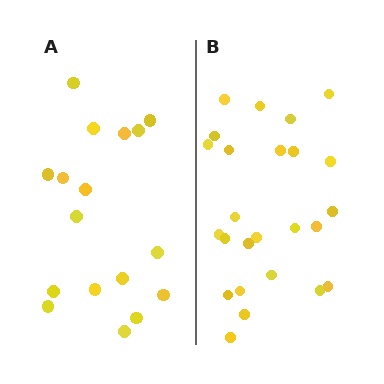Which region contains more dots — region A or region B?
Region B (the right region) has more dots.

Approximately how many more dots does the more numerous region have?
Region B has roughly 8 or so more dots than region A.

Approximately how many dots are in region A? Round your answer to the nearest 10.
About 20 dots. (The exact count is 17, which rounds to 20.)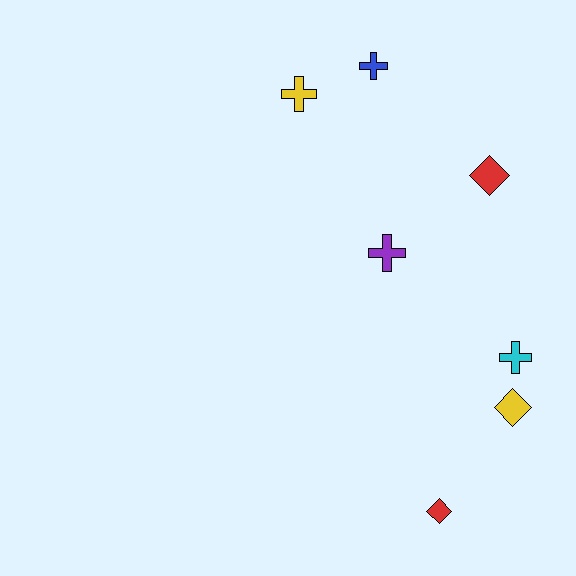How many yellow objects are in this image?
There are 2 yellow objects.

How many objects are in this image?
There are 7 objects.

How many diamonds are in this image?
There are 3 diamonds.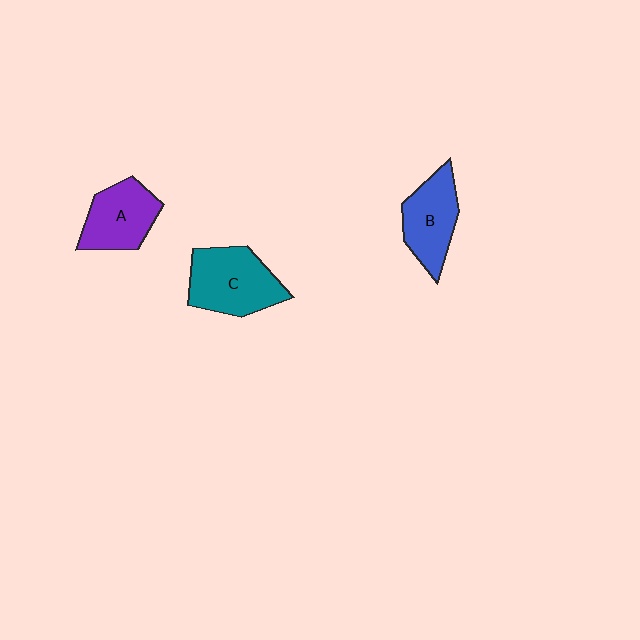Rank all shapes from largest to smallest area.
From largest to smallest: C (teal), A (purple), B (blue).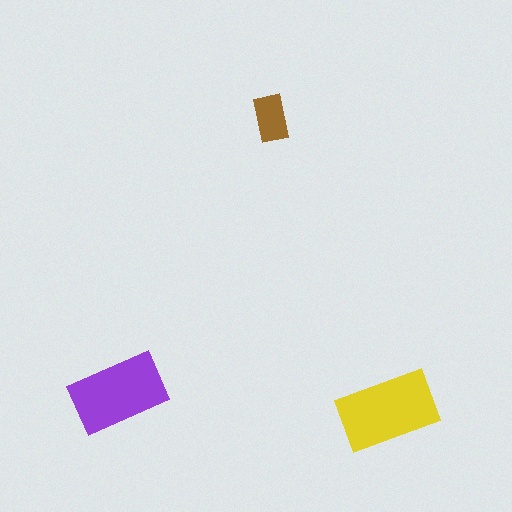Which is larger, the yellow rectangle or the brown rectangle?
The yellow one.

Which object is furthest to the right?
The yellow rectangle is rightmost.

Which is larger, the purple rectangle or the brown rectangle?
The purple one.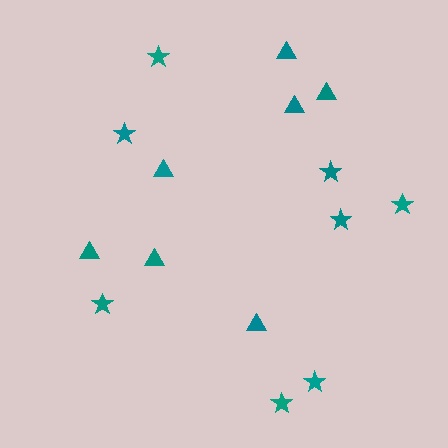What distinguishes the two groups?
There are 2 groups: one group of triangles (7) and one group of stars (8).